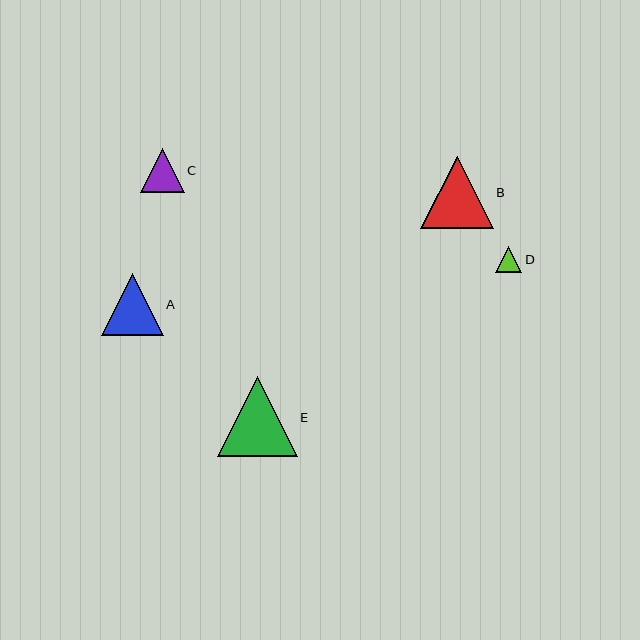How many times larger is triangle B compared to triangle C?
Triangle B is approximately 1.6 times the size of triangle C.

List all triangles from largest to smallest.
From largest to smallest: E, B, A, C, D.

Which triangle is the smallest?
Triangle D is the smallest with a size of approximately 26 pixels.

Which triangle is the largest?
Triangle E is the largest with a size of approximately 80 pixels.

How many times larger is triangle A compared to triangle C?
Triangle A is approximately 1.4 times the size of triangle C.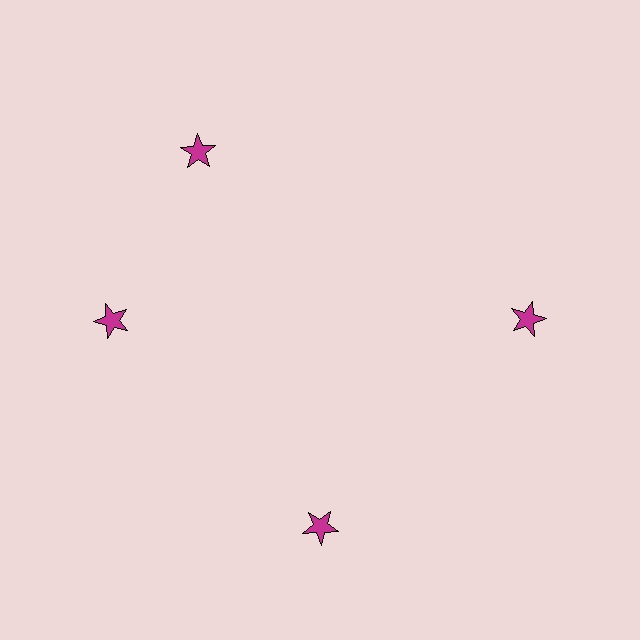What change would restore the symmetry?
The symmetry would be restored by rotating it back into even spacing with its neighbors so that all 4 stars sit at equal angles and equal distance from the center.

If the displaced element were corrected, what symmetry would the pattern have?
It would have 4-fold rotational symmetry — the pattern would map onto itself every 90 degrees.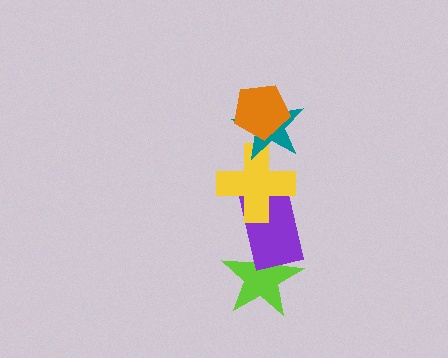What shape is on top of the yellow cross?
The teal star is on top of the yellow cross.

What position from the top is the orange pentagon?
The orange pentagon is 1st from the top.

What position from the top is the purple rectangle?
The purple rectangle is 4th from the top.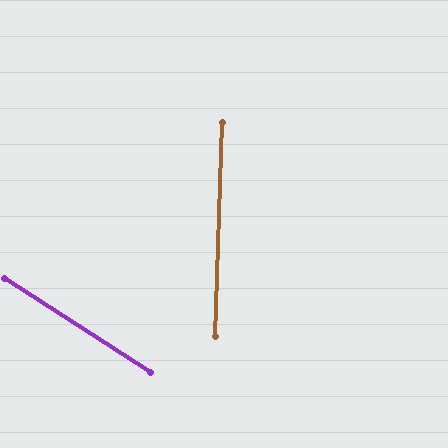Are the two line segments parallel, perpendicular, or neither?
Neither parallel nor perpendicular — they differ by about 59°.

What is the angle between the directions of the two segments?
Approximately 59 degrees.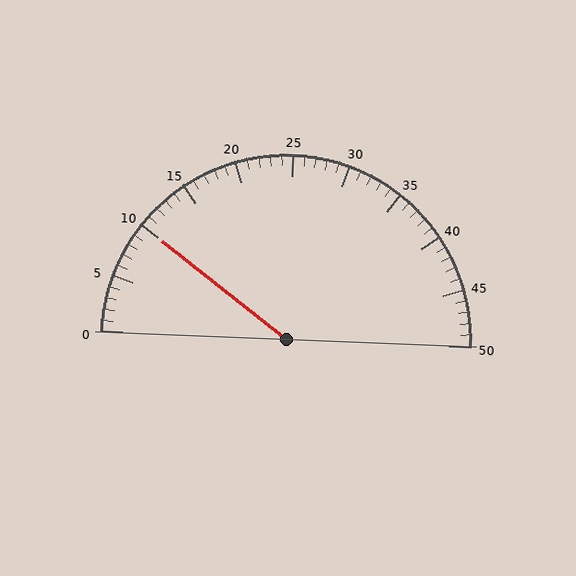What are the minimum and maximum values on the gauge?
The gauge ranges from 0 to 50.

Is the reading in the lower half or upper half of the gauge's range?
The reading is in the lower half of the range (0 to 50).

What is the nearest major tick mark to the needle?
The nearest major tick mark is 10.